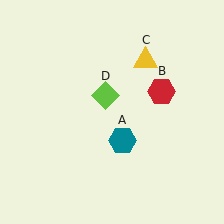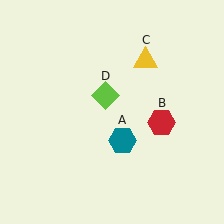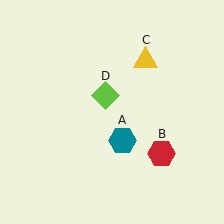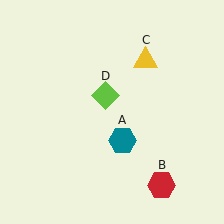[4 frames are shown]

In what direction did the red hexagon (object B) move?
The red hexagon (object B) moved down.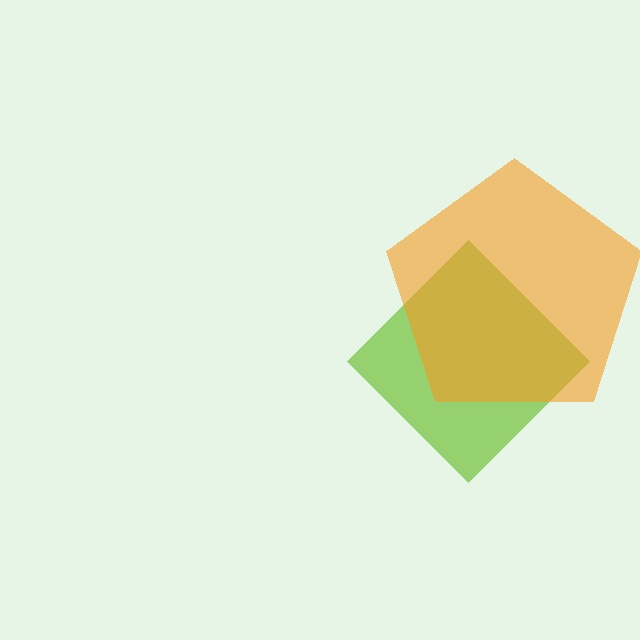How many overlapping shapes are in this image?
There are 2 overlapping shapes in the image.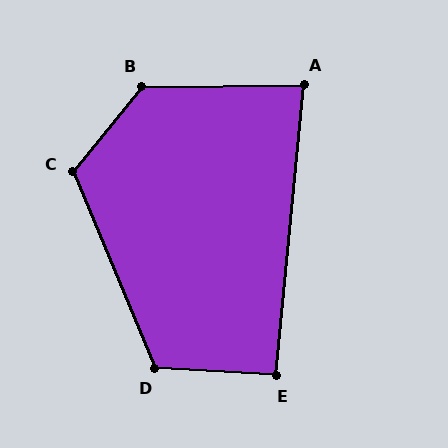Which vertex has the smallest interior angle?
A, at approximately 84 degrees.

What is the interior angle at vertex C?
Approximately 118 degrees (obtuse).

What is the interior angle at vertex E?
Approximately 92 degrees (approximately right).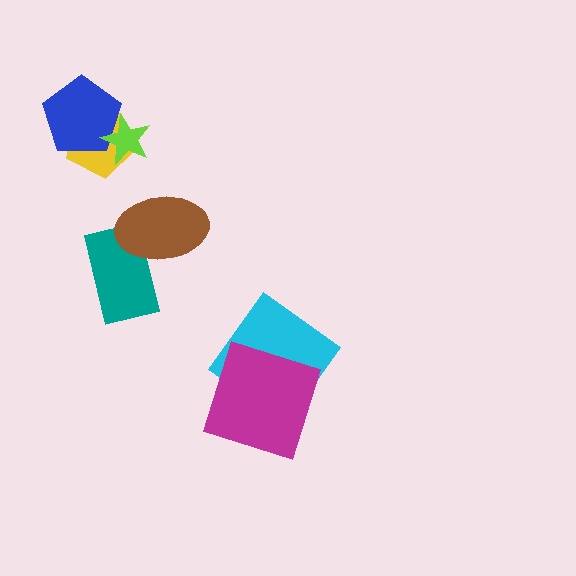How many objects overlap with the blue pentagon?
2 objects overlap with the blue pentagon.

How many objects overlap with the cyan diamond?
1 object overlaps with the cyan diamond.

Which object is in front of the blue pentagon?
The lime star is in front of the blue pentagon.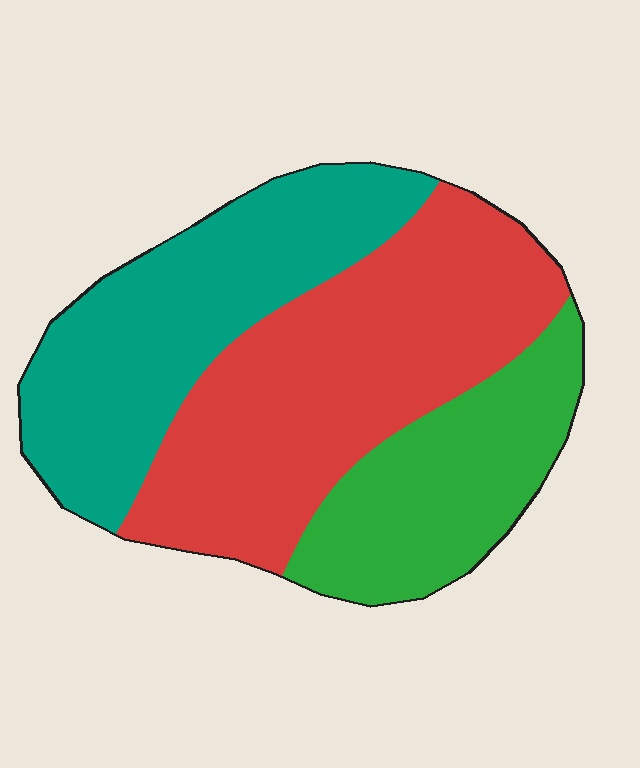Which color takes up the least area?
Green, at roughly 25%.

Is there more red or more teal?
Red.